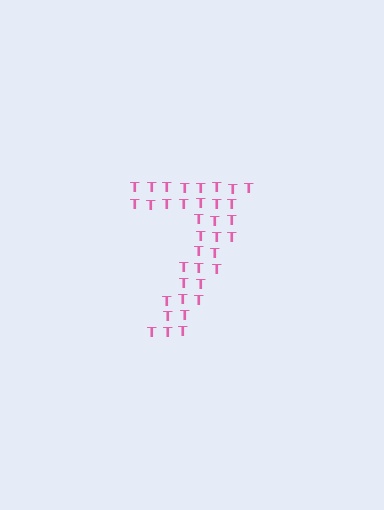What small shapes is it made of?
It is made of small letter T's.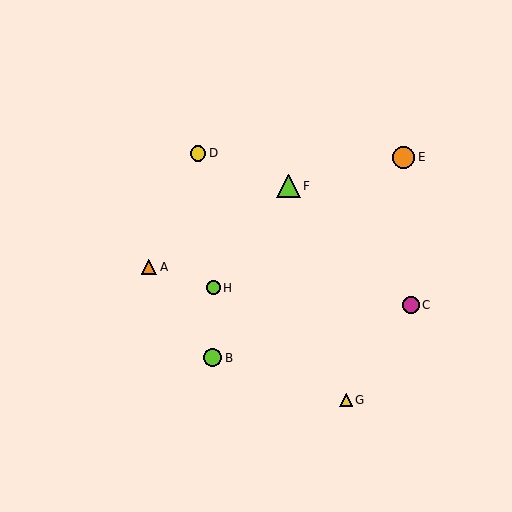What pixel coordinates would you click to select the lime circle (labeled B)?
Click at (213, 358) to select the lime circle B.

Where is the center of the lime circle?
The center of the lime circle is at (213, 358).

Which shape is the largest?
The lime triangle (labeled F) is the largest.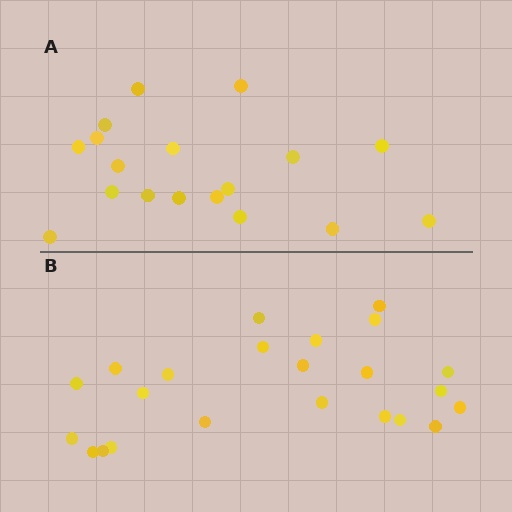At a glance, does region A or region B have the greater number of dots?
Region B (the bottom region) has more dots.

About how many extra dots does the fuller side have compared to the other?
Region B has about 5 more dots than region A.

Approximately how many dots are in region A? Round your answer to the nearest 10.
About 20 dots. (The exact count is 18, which rounds to 20.)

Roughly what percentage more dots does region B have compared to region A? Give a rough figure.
About 30% more.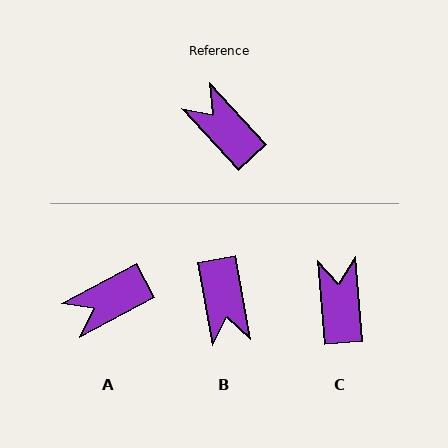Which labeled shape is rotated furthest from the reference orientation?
B, about 147 degrees away.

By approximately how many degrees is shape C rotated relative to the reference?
Approximately 37 degrees clockwise.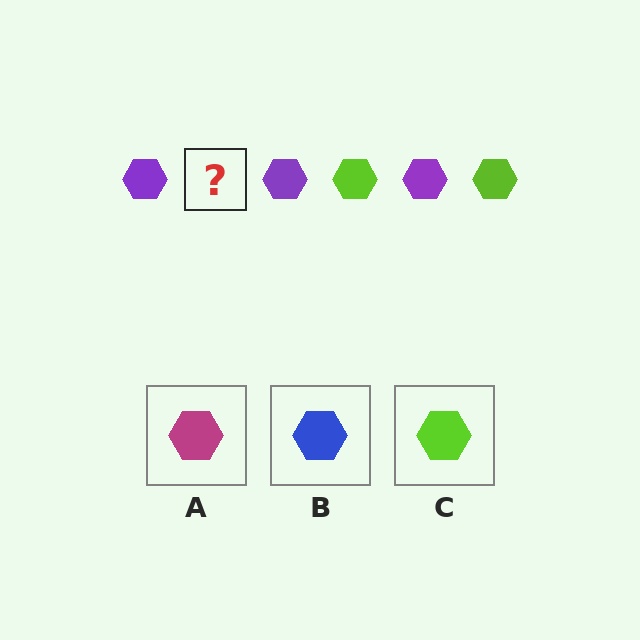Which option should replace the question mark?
Option C.